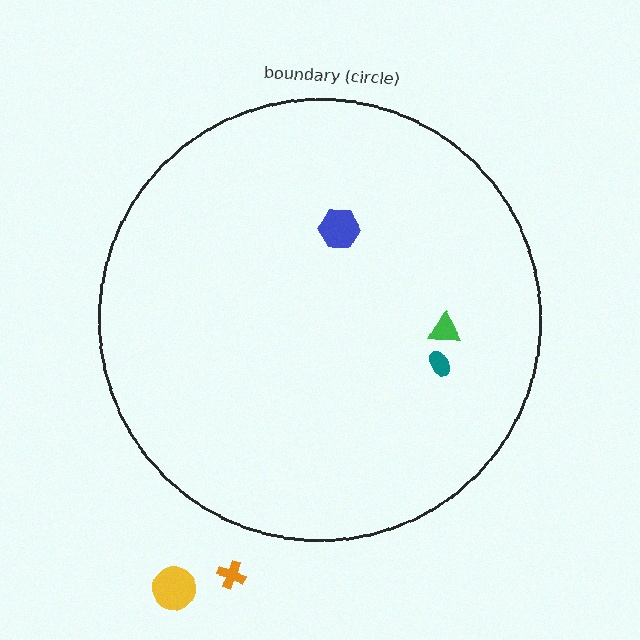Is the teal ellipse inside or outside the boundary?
Inside.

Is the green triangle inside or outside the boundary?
Inside.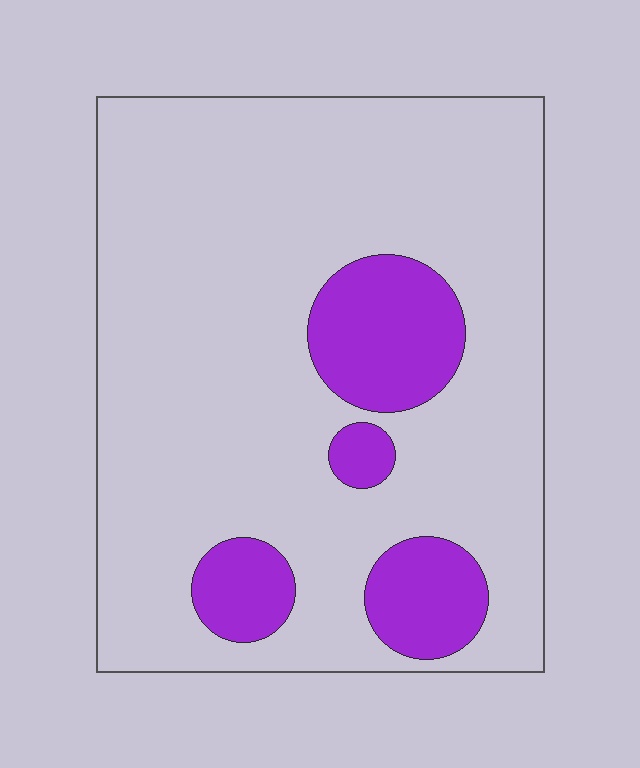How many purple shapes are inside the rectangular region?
4.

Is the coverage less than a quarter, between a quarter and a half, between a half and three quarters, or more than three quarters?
Less than a quarter.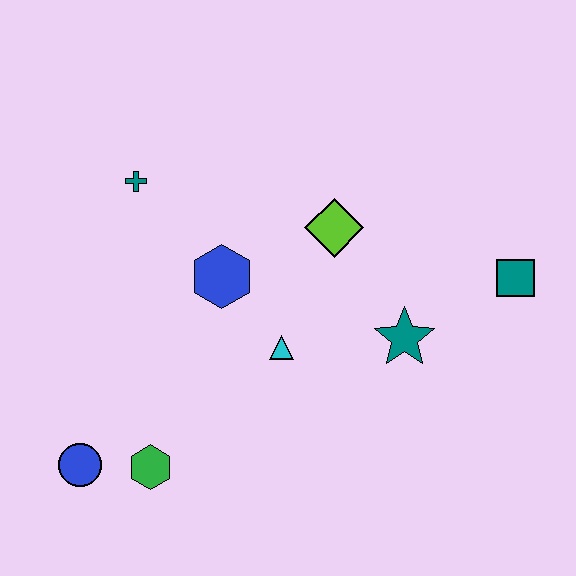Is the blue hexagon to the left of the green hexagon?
No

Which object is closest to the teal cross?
The blue hexagon is closest to the teal cross.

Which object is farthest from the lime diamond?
The blue circle is farthest from the lime diamond.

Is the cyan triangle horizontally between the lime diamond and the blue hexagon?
Yes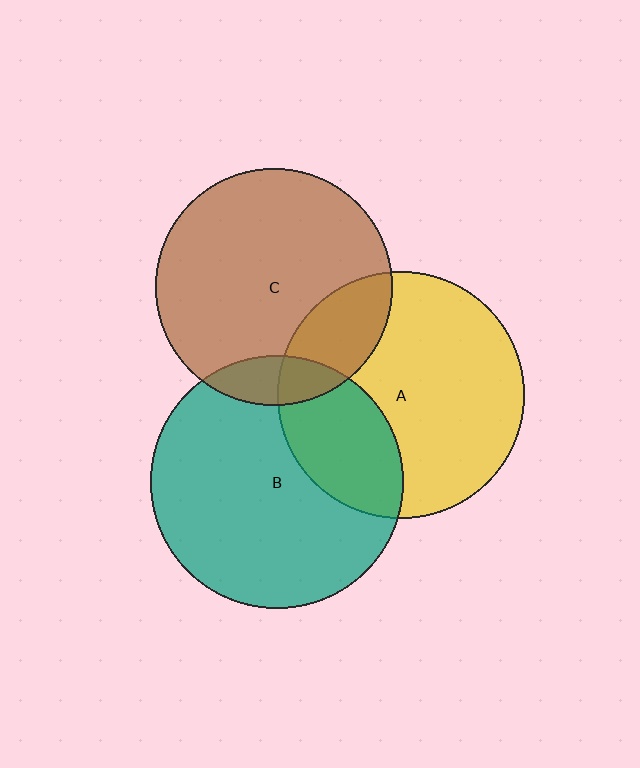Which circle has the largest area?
Circle B (teal).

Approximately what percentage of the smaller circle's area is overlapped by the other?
Approximately 20%.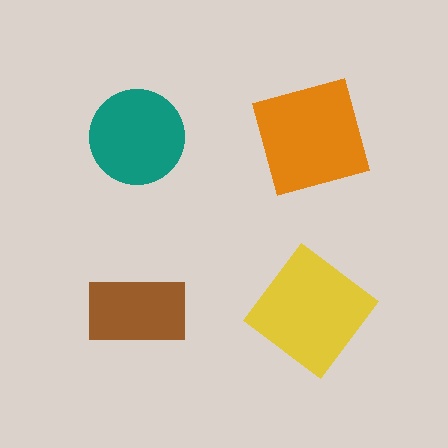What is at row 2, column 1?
A brown rectangle.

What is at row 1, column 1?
A teal circle.